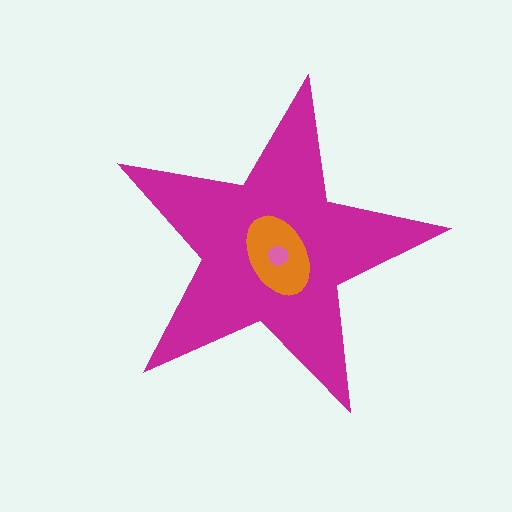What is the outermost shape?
The magenta star.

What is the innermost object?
The pink hexagon.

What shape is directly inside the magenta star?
The orange ellipse.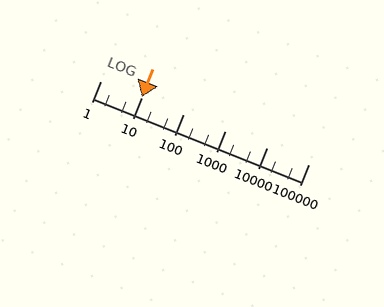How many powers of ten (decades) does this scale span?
The scale spans 5 decades, from 1 to 100000.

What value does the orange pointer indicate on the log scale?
The pointer indicates approximately 9.8.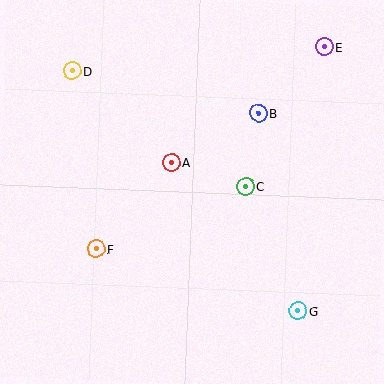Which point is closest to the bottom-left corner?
Point F is closest to the bottom-left corner.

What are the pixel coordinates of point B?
Point B is at (258, 113).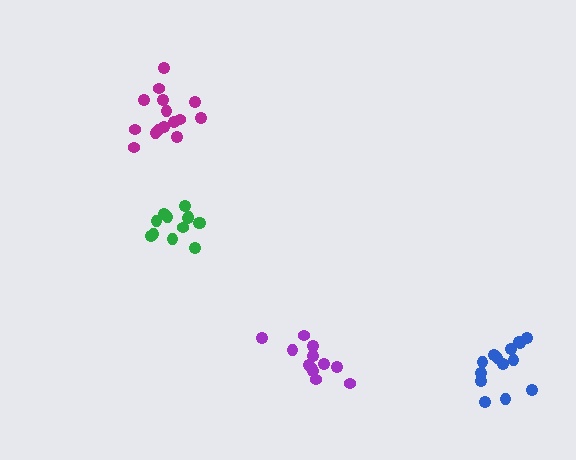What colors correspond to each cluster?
The clusters are colored: purple, green, blue, magenta.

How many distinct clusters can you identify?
There are 4 distinct clusters.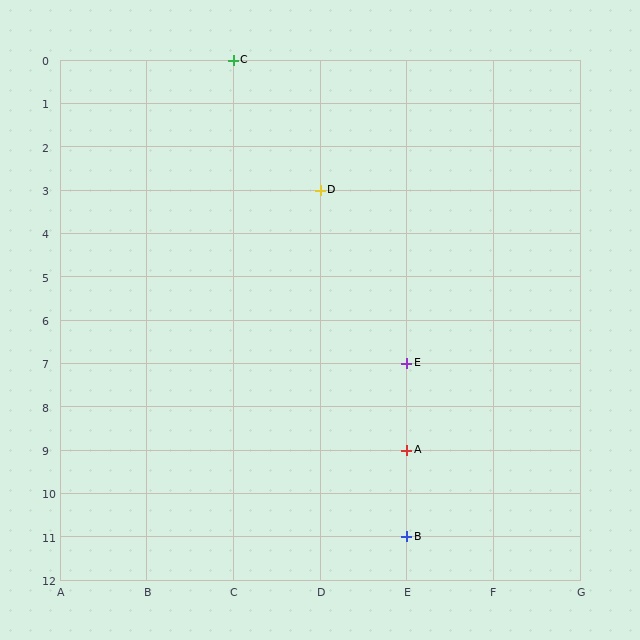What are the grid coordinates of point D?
Point D is at grid coordinates (D, 3).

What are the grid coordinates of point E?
Point E is at grid coordinates (E, 7).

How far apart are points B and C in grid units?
Points B and C are 2 columns and 11 rows apart (about 11.2 grid units diagonally).